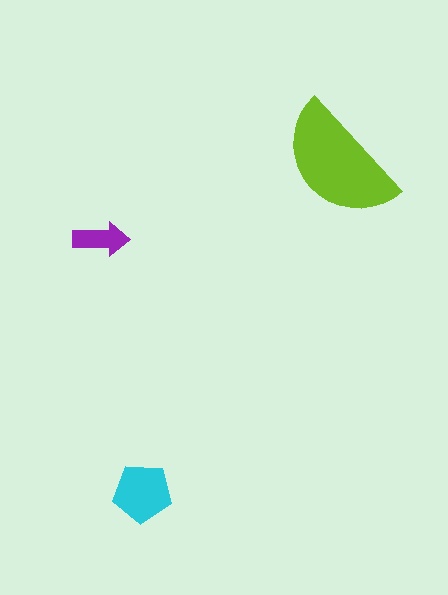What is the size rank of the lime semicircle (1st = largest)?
1st.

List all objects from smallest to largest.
The purple arrow, the cyan pentagon, the lime semicircle.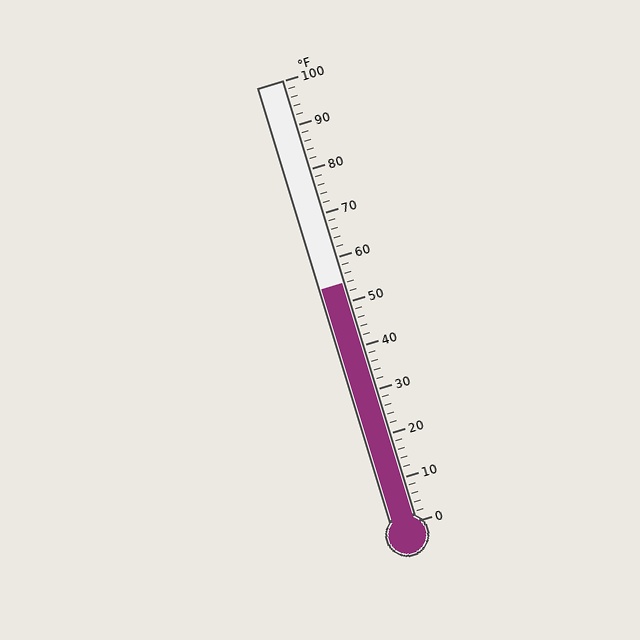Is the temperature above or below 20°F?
The temperature is above 20°F.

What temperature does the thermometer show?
The thermometer shows approximately 54°F.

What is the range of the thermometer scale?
The thermometer scale ranges from 0°F to 100°F.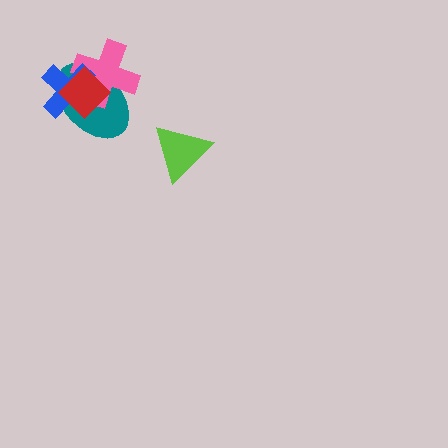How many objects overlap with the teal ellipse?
3 objects overlap with the teal ellipse.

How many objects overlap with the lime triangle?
0 objects overlap with the lime triangle.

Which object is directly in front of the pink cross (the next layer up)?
The blue cross is directly in front of the pink cross.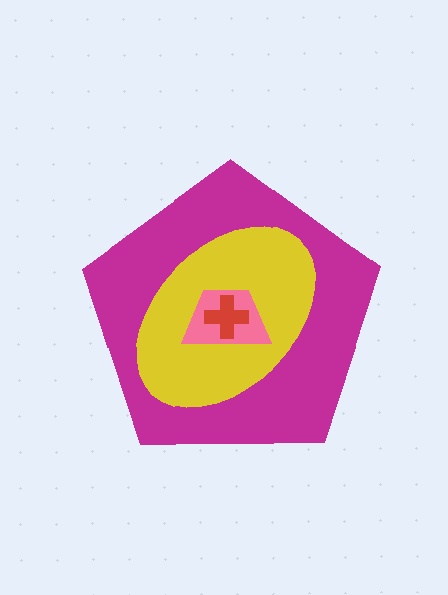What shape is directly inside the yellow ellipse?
The pink trapezoid.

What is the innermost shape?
The red cross.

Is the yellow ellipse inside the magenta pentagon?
Yes.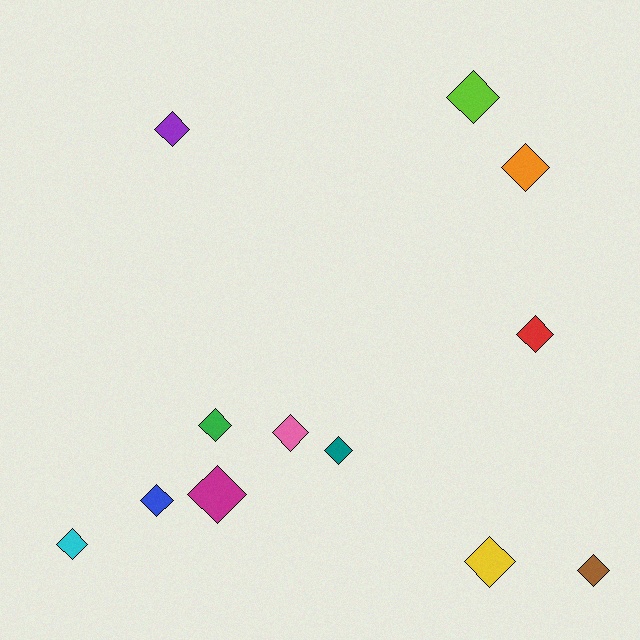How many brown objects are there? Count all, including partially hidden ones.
There is 1 brown object.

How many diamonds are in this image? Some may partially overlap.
There are 12 diamonds.